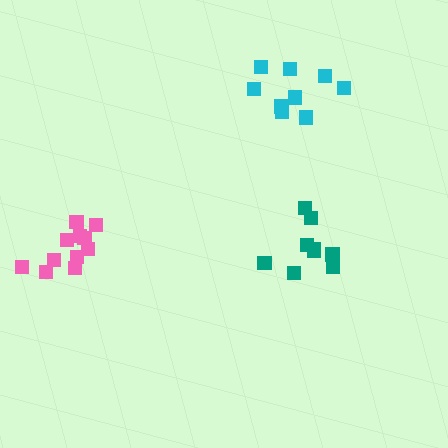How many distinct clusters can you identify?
There are 3 distinct clusters.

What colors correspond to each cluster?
The clusters are colored: cyan, pink, teal.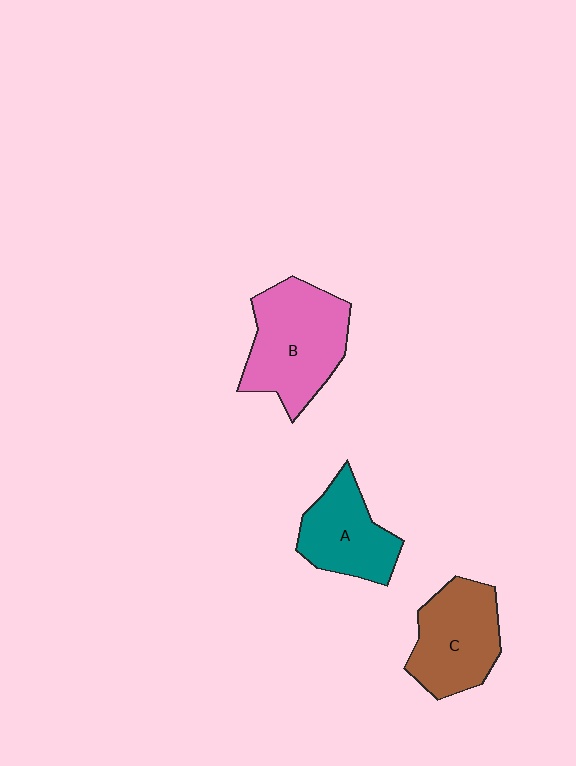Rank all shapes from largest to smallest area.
From largest to smallest: B (pink), C (brown), A (teal).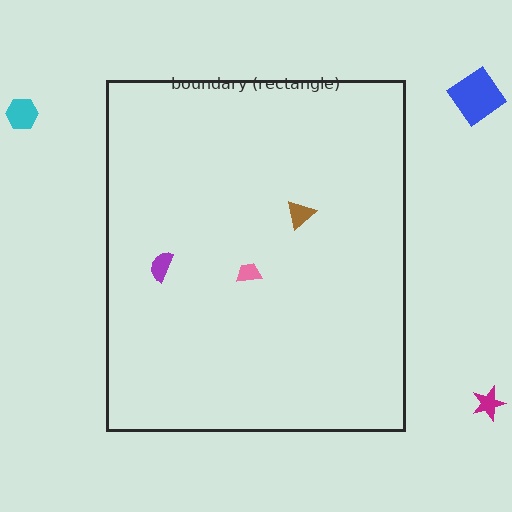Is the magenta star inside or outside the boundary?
Outside.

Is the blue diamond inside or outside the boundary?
Outside.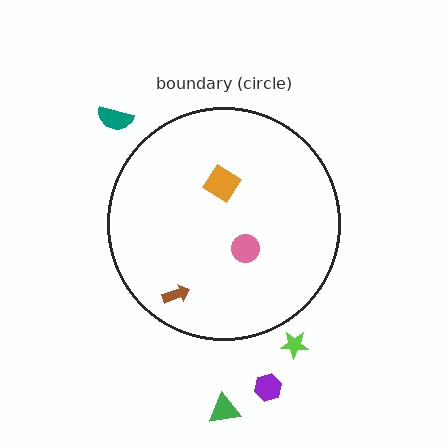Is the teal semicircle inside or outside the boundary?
Outside.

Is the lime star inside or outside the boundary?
Outside.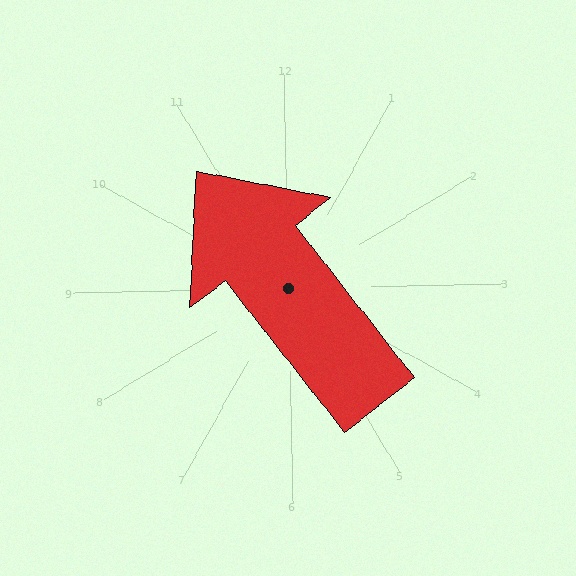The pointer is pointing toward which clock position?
Roughly 11 o'clock.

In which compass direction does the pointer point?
Northwest.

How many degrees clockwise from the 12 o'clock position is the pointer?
Approximately 323 degrees.